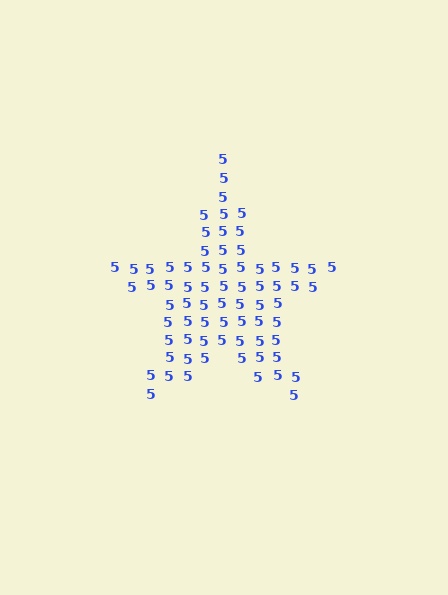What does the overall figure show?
The overall figure shows a star.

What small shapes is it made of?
It is made of small digit 5's.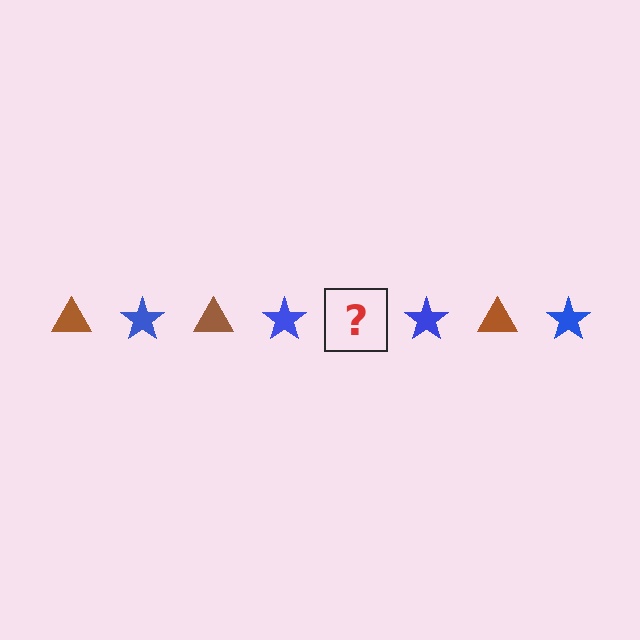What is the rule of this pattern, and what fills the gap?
The rule is that the pattern alternates between brown triangle and blue star. The gap should be filled with a brown triangle.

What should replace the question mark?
The question mark should be replaced with a brown triangle.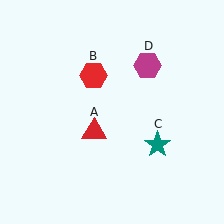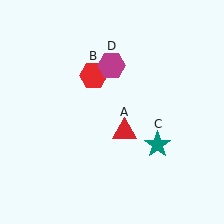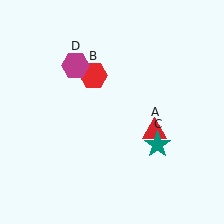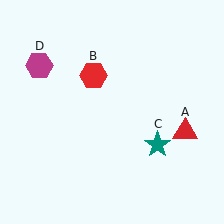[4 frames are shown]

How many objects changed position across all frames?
2 objects changed position: red triangle (object A), magenta hexagon (object D).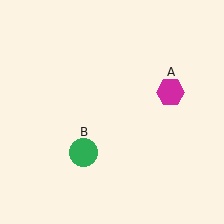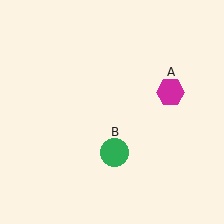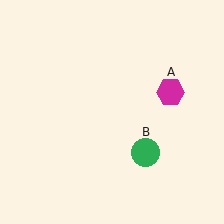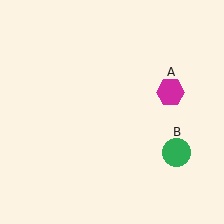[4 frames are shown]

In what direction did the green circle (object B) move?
The green circle (object B) moved right.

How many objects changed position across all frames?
1 object changed position: green circle (object B).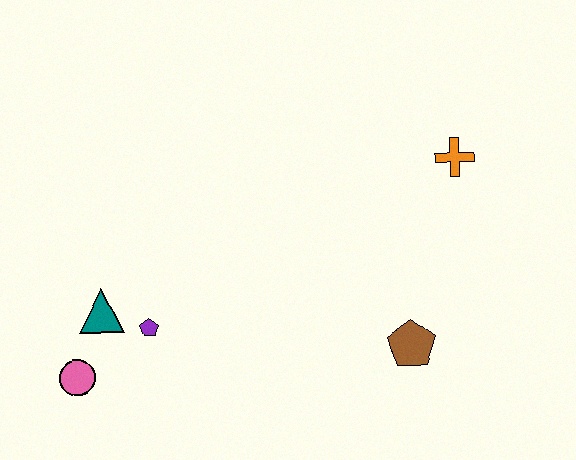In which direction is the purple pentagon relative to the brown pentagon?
The purple pentagon is to the left of the brown pentagon.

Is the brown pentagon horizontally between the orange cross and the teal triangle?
Yes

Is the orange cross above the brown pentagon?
Yes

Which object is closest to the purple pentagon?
The teal triangle is closest to the purple pentagon.